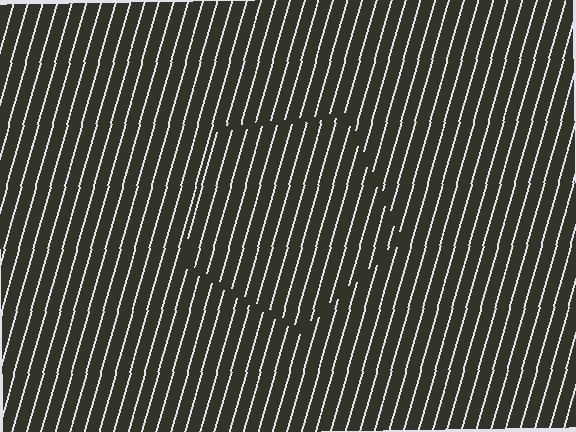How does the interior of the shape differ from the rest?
The interior of the shape contains the same grating, shifted by half a period — the contour is defined by the phase discontinuity where line-ends from the inner and outer gratings abut.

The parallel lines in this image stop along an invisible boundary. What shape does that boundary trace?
An illusory pentagon. The interior of the shape contains the same grating, shifted by half a period — the contour is defined by the phase discontinuity where line-ends from the inner and outer gratings abut.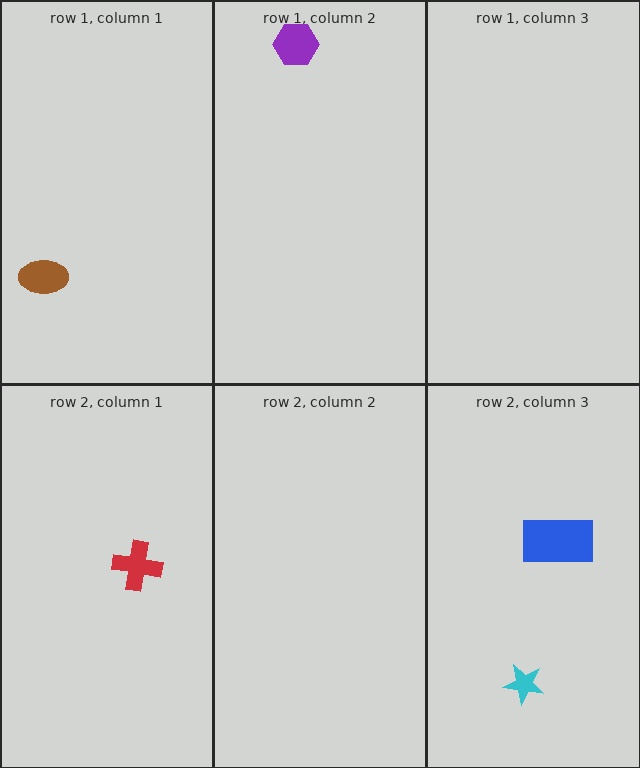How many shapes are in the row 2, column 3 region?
2.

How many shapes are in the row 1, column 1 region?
1.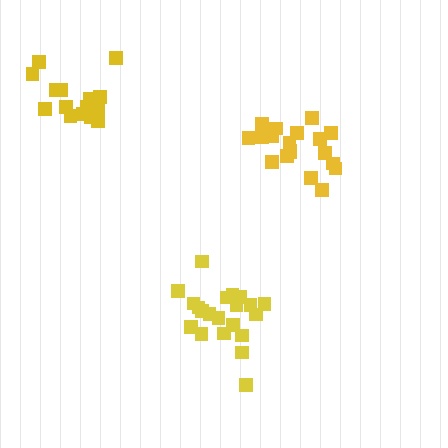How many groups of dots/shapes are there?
There are 3 groups.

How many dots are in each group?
Group 1: 15 dots, Group 2: 19 dots, Group 3: 21 dots (55 total).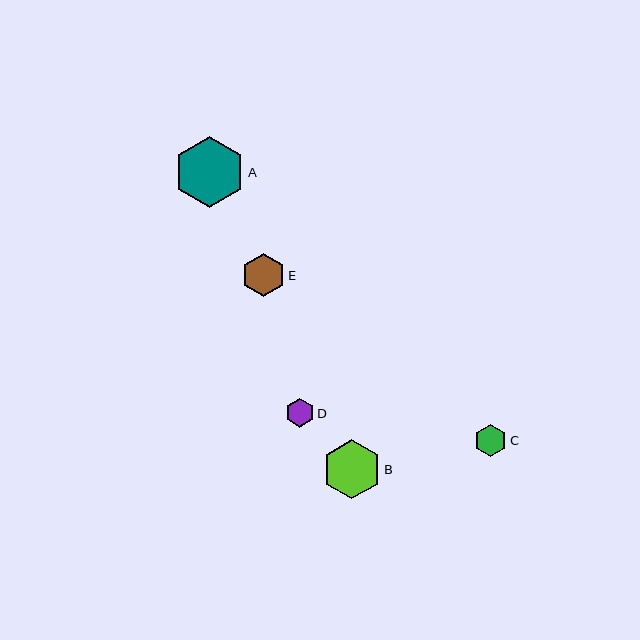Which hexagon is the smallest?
Hexagon D is the smallest with a size of approximately 29 pixels.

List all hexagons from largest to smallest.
From largest to smallest: A, B, E, C, D.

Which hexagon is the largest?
Hexagon A is the largest with a size of approximately 71 pixels.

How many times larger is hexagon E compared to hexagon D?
Hexagon E is approximately 1.5 times the size of hexagon D.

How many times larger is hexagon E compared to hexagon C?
Hexagon E is approximately 1.3 times the size of hexagon C.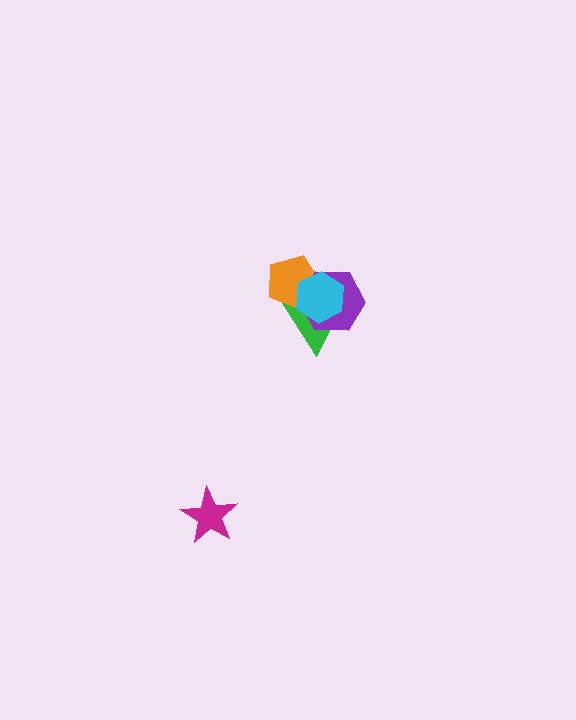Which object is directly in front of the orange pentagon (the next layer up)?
The purple hexagon is directly in front of the orange pentagon.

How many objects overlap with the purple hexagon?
3 objects overlap with the purple hexagon.